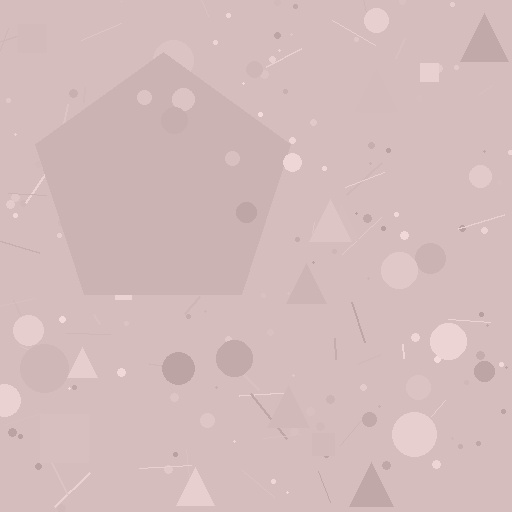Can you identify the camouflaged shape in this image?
The camouflaged shape is a pentagon.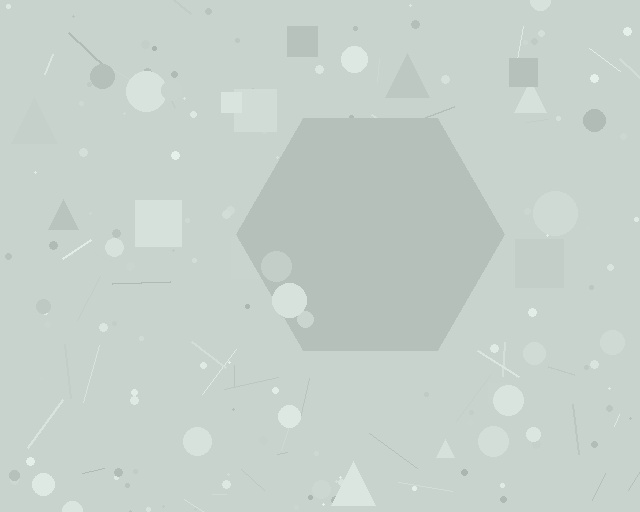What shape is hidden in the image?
A hexagon is hidden in the image.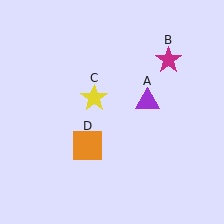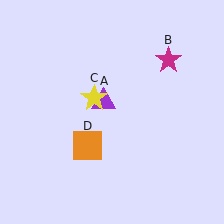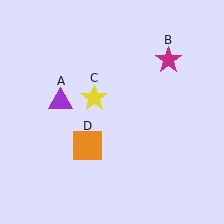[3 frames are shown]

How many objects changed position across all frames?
1 object changed position: purple triangle (object A).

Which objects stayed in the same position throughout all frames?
Magenta star (object B) and yellow star (object C) and orange square (object D) remained stationary.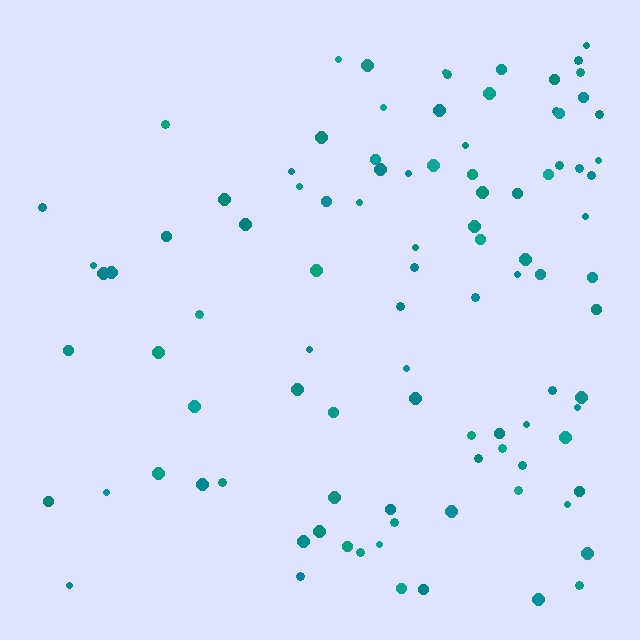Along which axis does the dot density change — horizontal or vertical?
Horizontal.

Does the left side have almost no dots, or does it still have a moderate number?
Still a moderate number, just noticeably fewer than the right.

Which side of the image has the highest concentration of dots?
The right.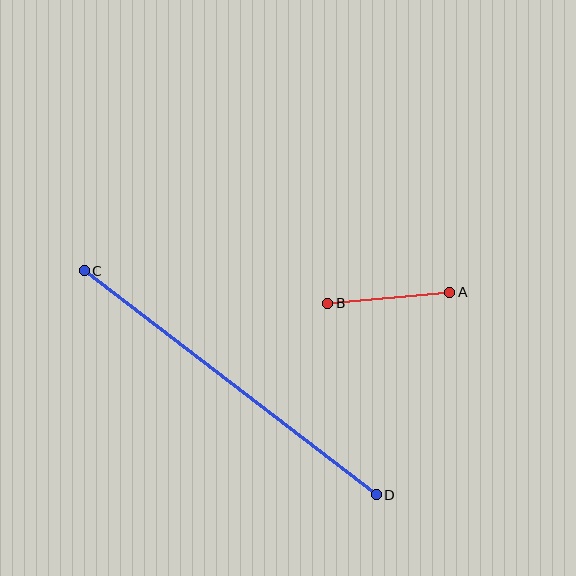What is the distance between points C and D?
The distance is approximately 368 pixels.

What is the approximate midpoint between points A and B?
The midpoint is at approximately (389, 298) pixels.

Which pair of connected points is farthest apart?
Points C and D are farthest apart.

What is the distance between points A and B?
The distance is approximately 123 pixels.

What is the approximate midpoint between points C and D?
The midpoint is at approximately (230, 383) pixels.